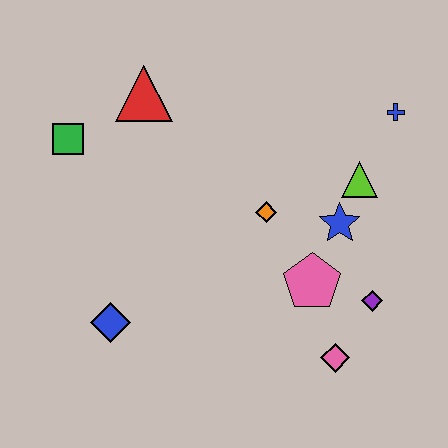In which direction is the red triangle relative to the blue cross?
The red triangle is to the left of the blue cross.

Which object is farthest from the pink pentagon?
The green square is farthest from the pink pentagon.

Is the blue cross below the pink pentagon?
No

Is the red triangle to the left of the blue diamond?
No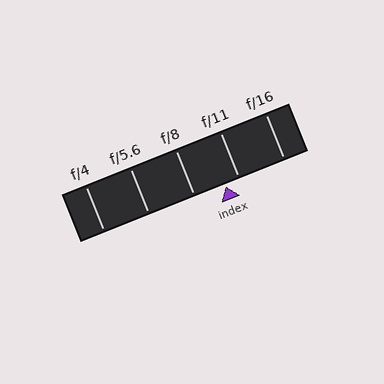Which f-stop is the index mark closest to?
The index mark is closest to f/11.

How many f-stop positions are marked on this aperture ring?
There are 5 f-stop positions marked.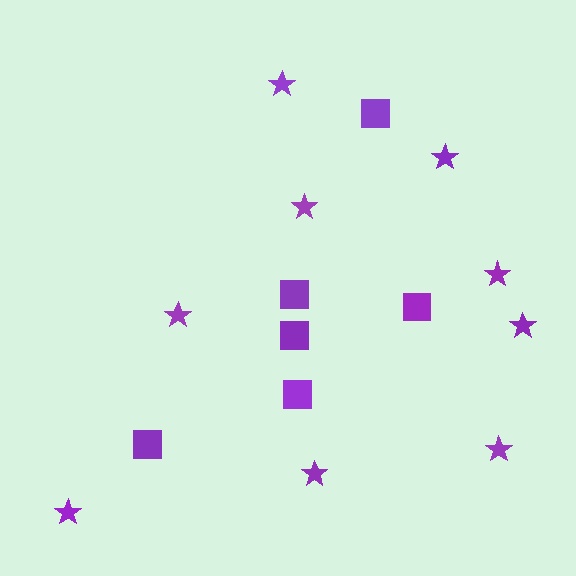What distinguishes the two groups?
There are 2 groups: one group of stars (9) and one group of squares (6).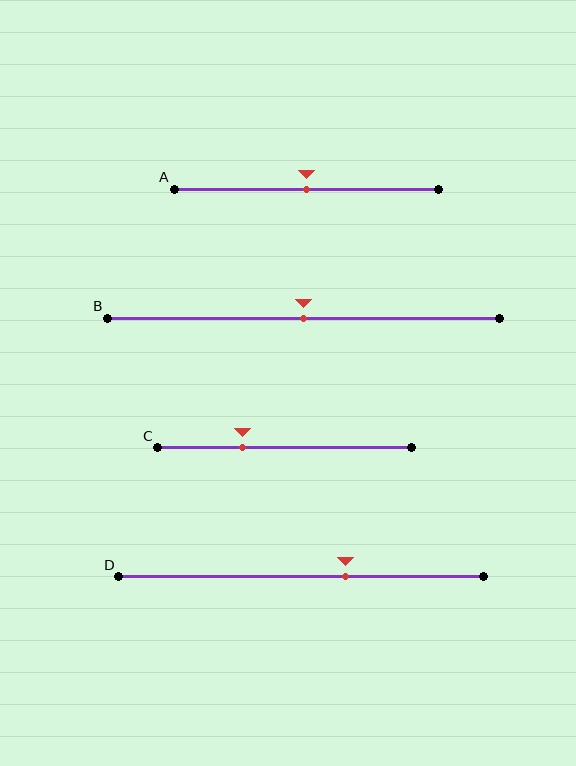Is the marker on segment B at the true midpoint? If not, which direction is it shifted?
Yes, the marker on segment B is at the true midpoint.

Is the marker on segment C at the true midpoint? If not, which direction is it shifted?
No, the marker on segment C is shifted to the left by about 17% of the segment length.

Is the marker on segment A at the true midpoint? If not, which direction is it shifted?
Yes, the marker on segment A is at the true midpoint.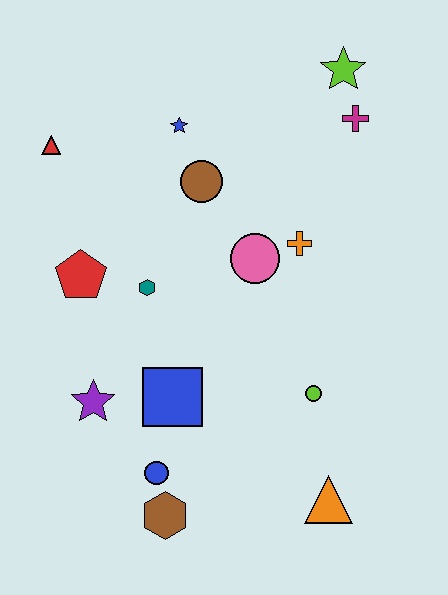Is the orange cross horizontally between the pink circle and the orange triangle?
Yes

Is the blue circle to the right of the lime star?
No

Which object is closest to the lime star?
The magenta cross is closest to the lime star.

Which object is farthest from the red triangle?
The orange triangle is farthest from the red triangle.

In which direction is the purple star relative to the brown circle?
The purple star is below the brown circle.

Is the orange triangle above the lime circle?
No